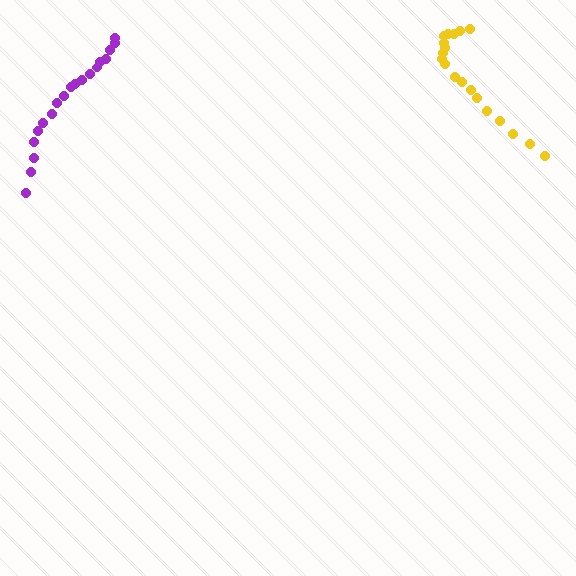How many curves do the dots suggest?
There are 2 distinct paths.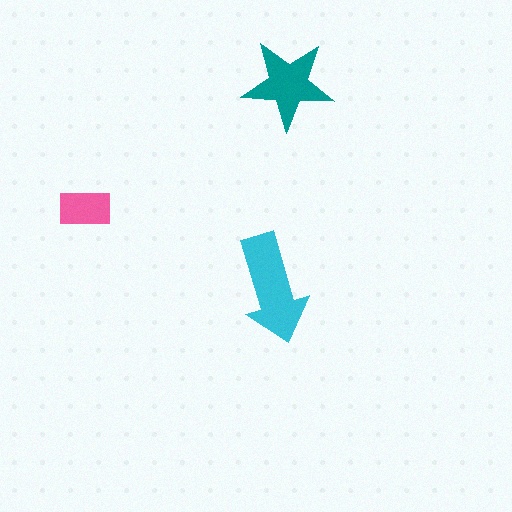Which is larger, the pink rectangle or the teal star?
The teal star.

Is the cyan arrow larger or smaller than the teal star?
Larger.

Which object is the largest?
The cyan arrow.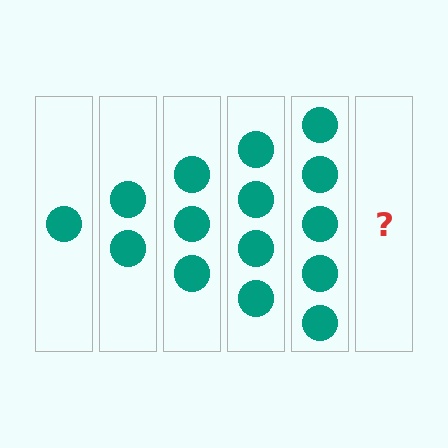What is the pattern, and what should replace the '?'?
The pattern is that each step adds one more circle. The '?' should be 6 circles.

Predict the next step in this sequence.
The next step is 6 circles.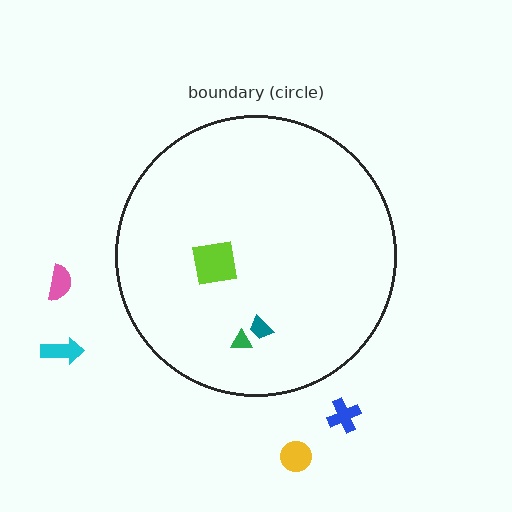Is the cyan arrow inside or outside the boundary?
Outside.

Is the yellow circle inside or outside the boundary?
Outside.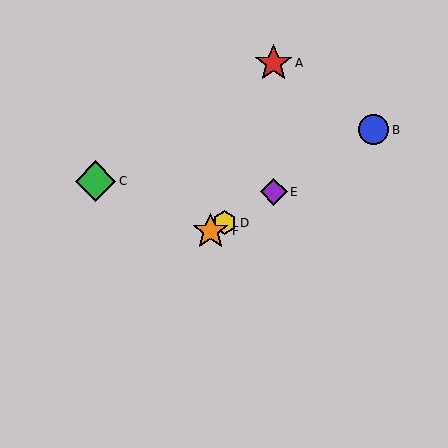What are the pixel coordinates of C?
Object C is at (95, 181).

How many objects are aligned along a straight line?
4 objects (B, D, E, F) are aligned along a straight line.